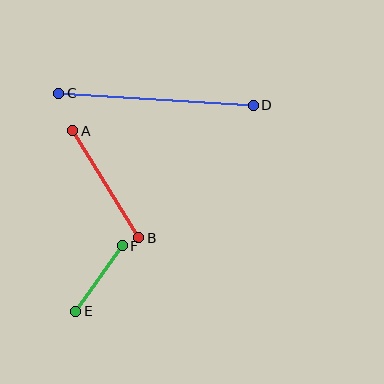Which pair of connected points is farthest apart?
Points C and D are farthest apart.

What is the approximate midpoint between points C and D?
The midpoint is at approximately (156, 99) pixels.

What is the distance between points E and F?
The distance is approximately 80 pixels.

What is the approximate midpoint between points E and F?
The midpoint is at approximately (99, 278) pixels.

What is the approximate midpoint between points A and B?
The midpoint is at approximately (106, 184) pixels.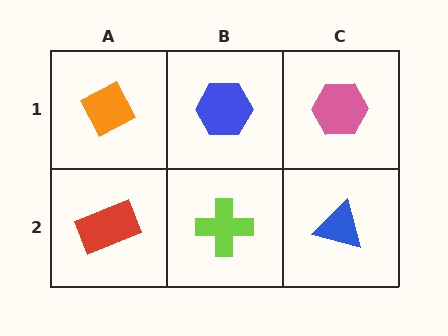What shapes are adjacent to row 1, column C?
A blue triangle (row 2, column C), a blue hexagon (row 1, column B).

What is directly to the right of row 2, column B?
A blue triangle.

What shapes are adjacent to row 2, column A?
An orange diamond (row 1, column A), a lime cross (row 2, column B).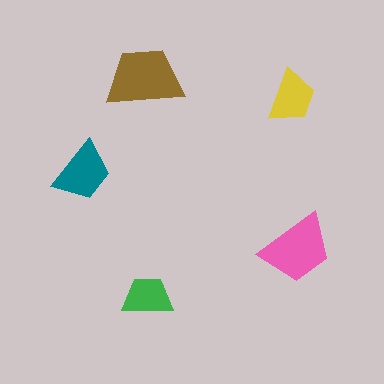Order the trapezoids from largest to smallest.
the brown one, the pink one, the teal one, the yellow one, the green one.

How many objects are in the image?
There are 5 objects in the image.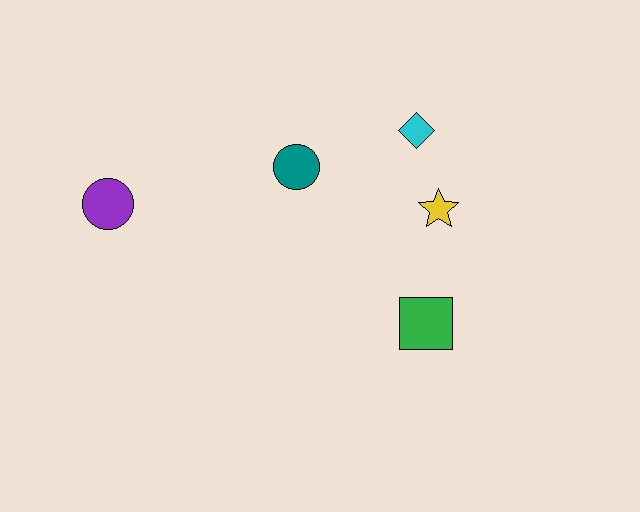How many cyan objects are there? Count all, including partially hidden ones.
There is 1 cyan object.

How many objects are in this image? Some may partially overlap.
There are 5 objects.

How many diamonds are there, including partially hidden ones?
There is 1 diamond.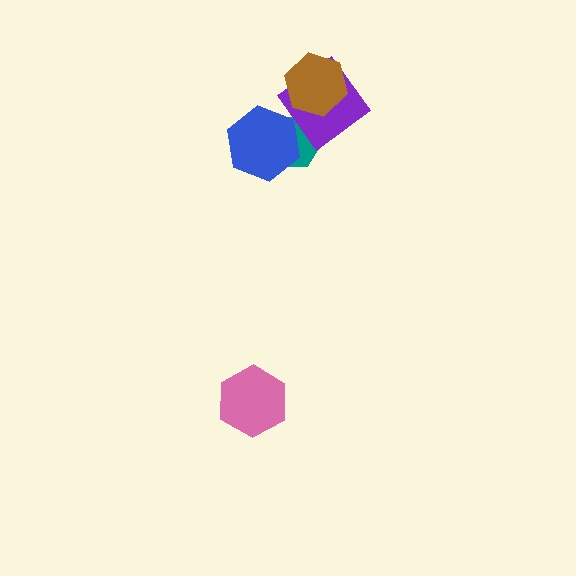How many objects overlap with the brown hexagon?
1 object overlaps with the brown hexagon.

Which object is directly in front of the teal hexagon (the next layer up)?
The purple diamond is directly in front of the teal hexagon.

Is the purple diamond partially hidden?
Yes, it is partially covered by another shape.